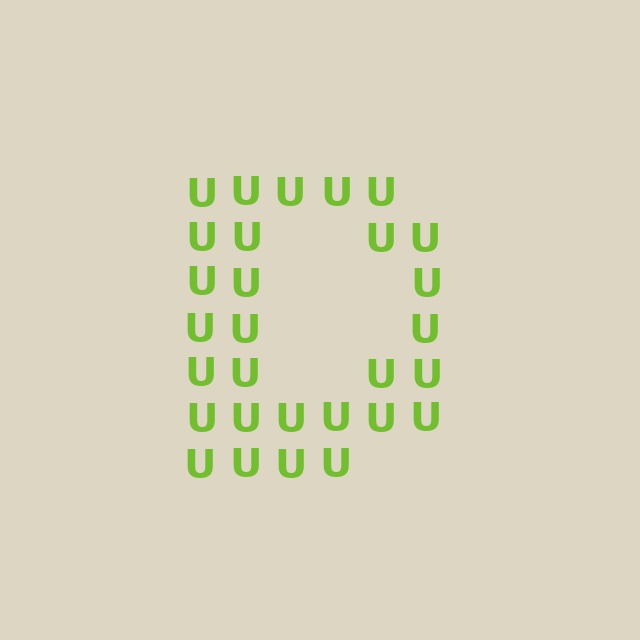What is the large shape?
The large shape is the letter D.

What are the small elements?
The small elements are letter U's.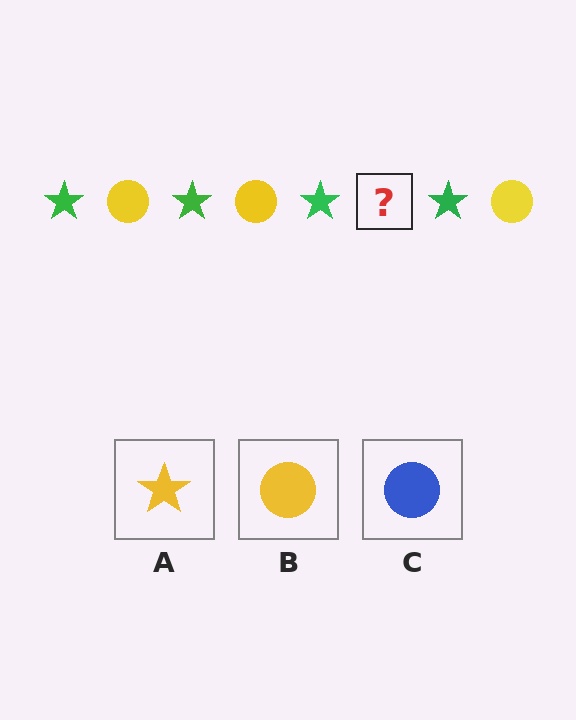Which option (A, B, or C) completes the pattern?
B.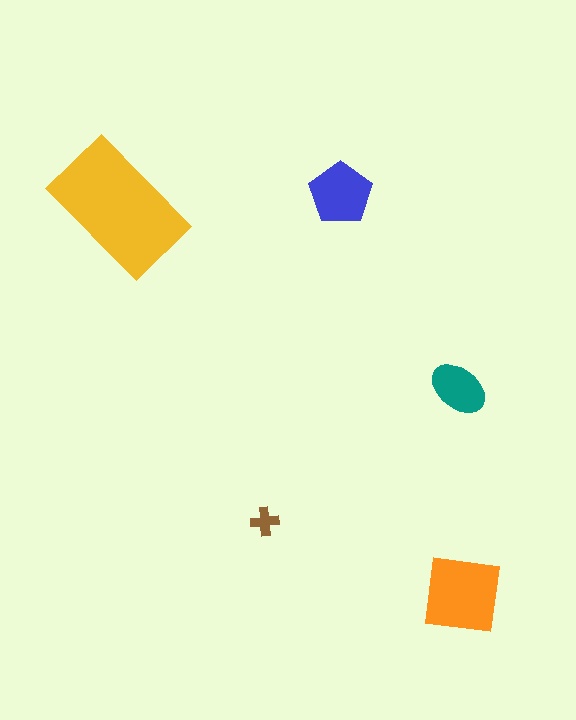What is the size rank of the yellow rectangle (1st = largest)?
1st.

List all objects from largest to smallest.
The yellow rectangle, the orange square, the blue pentagon, the teal ellipse, the brown cross.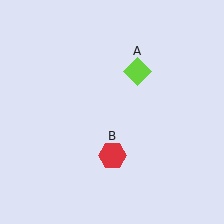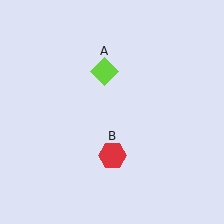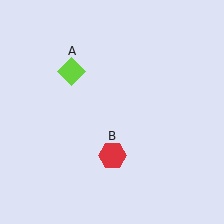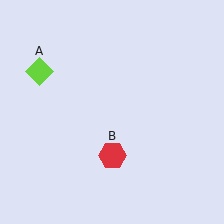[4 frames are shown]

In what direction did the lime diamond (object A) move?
The lime diamond (object A) moved left.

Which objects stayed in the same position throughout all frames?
Red hexagon (object B) remained stationary.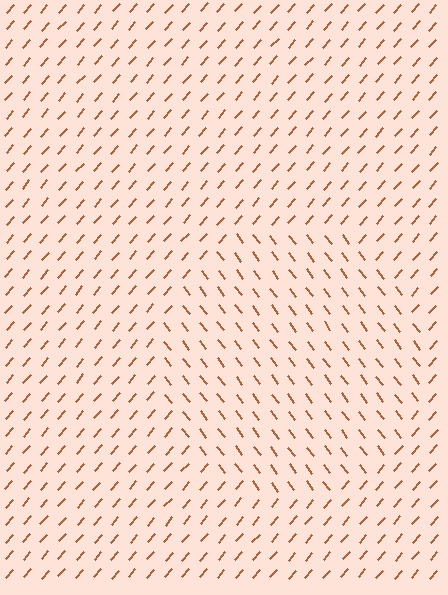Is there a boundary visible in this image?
Yes, there is a texture boundary formed by a change in line orientation.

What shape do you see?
I see a circle.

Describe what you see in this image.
The image is filled with small brown line segments. A circle region in the image has lines oriented differently from the surrounding lines, creating a visible texture boundary.